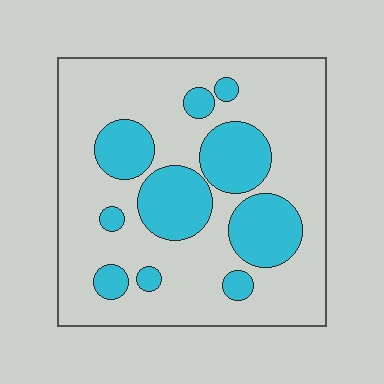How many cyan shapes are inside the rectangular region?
10.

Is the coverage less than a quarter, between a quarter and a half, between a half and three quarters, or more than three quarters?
Between a quarter and a half.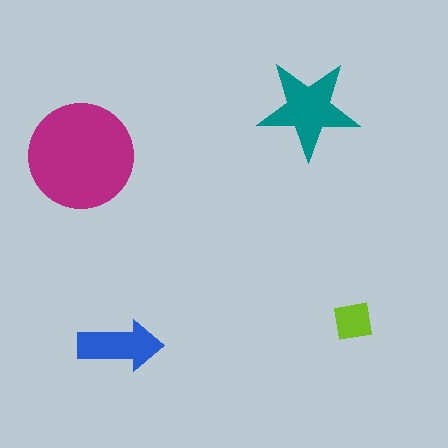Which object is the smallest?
The lime square.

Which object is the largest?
The magenta circle.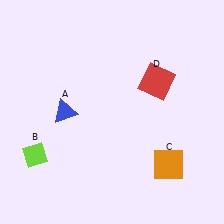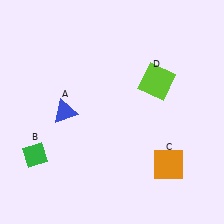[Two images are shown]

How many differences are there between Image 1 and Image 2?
There are 2 differences between the two images.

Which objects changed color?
B changed from lime to green. D changed from red to lime.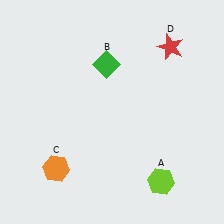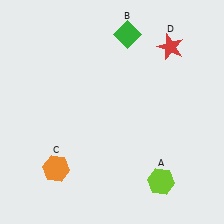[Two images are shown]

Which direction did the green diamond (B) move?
The green diamond (B) moved up.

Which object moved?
The green diamond (B) moved up.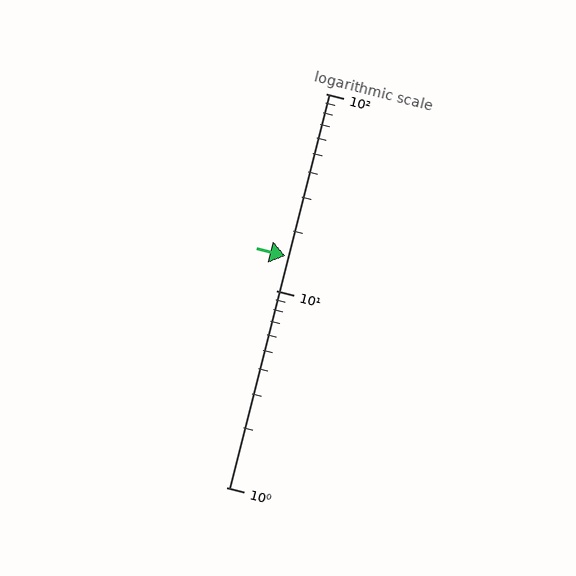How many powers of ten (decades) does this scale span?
The scale spans 2 decades, from 1 to 100.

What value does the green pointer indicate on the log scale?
The pointer indicates approximately 15.